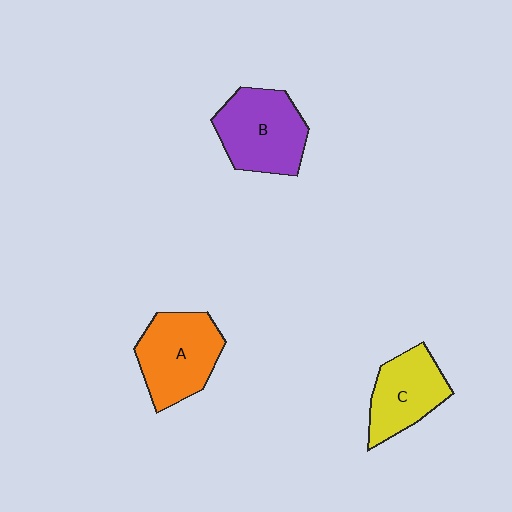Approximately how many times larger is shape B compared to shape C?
Approximately 1.2 times.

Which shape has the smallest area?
Shape C (yellow).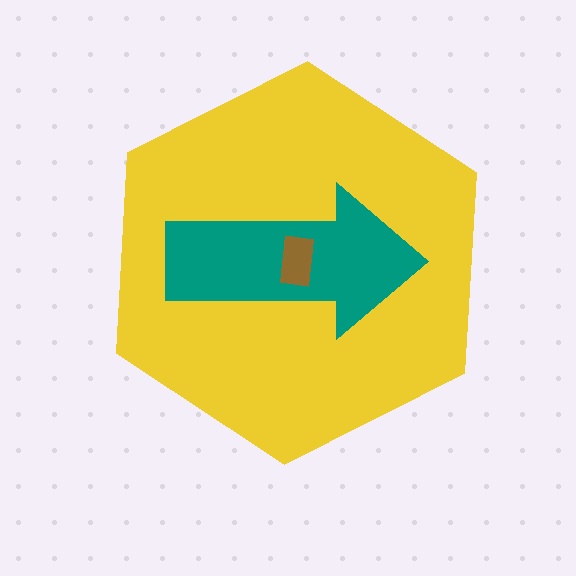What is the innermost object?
The brown rectangle.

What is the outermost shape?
The yellow hexagon.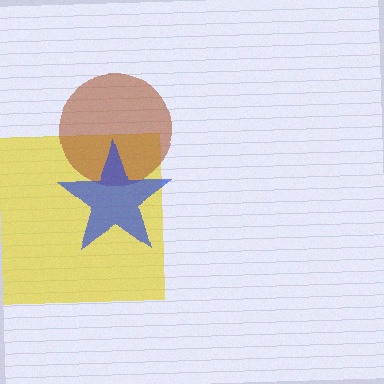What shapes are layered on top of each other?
The layered shapes are: a yellow square, a brown circle, a blue star.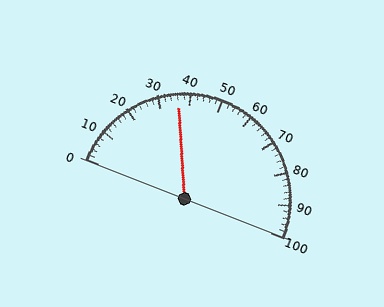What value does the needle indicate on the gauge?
The needle indicates approximately 36.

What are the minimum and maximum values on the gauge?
The gauge ranges from 0 to 100.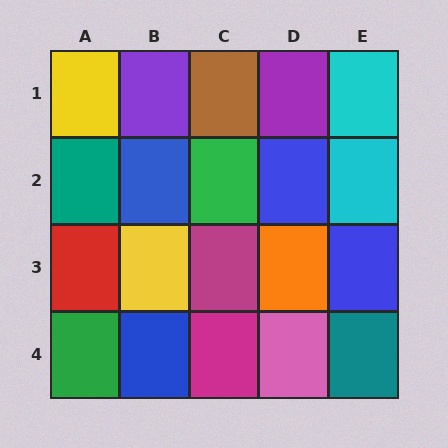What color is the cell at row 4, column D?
Pink.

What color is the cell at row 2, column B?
Blue.